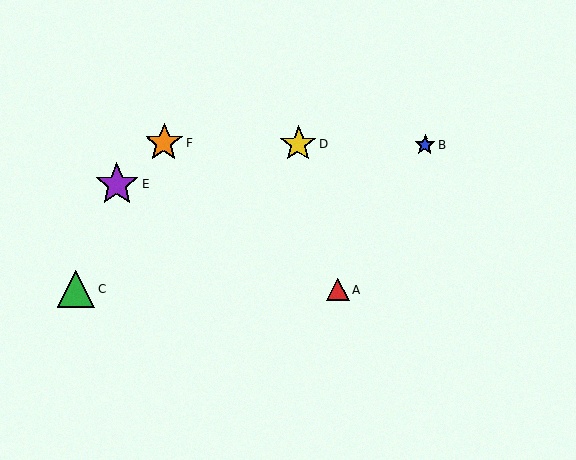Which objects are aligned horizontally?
Objects B, D, F are aligned horizontally.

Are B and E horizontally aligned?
No, B is at y≈145 and E is at y≈184.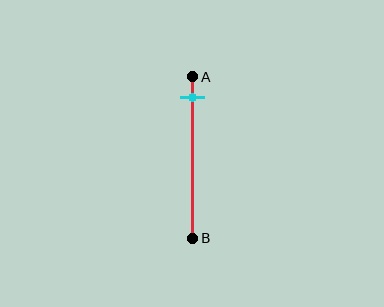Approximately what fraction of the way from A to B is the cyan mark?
The cyan mark is approximately 15% of the way from A to B.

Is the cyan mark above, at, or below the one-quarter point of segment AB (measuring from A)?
The cyan mark is above the one-quarter point of segment AB.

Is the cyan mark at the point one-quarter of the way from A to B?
No, the mark is at about 15% from A, not at the 25% one-quarter point.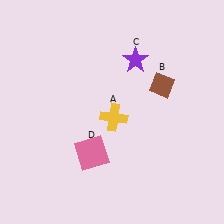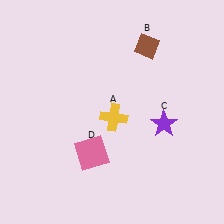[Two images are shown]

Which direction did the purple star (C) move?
The purple star (C) moved down.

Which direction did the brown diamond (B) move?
The brown diamond (B) moved up.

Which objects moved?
The objects that moved are: the brown diamond (B), the purple star (C).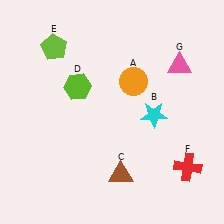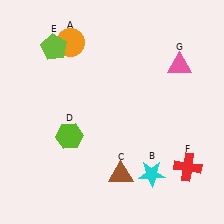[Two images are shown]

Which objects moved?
The objects that moved are: the orange circle (A), the cyan star (B), the lime hexagon (D).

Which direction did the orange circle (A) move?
The orange circle (A) moved left.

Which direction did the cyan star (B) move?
The cyan star (B) moved down.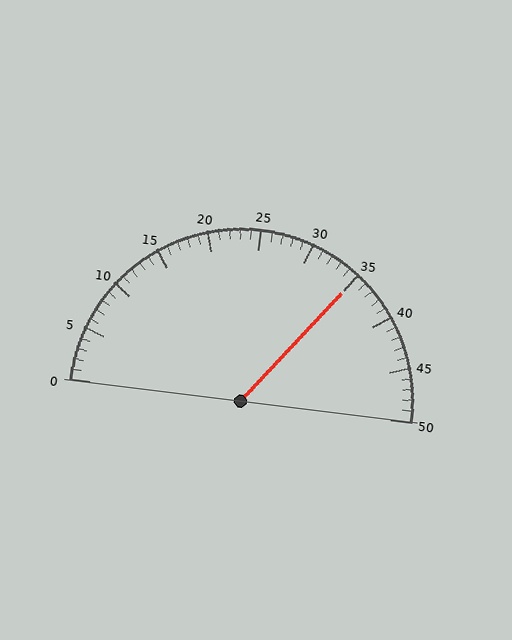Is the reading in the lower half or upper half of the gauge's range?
The reading is in the upper half of the range (0 to 50).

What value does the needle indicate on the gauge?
The needle indicates approximately 35.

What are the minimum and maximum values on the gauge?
The gauge ranges from 0 to 50.